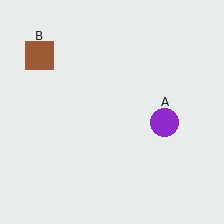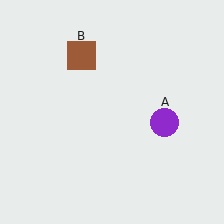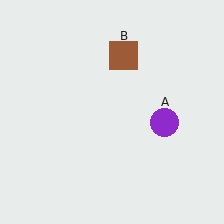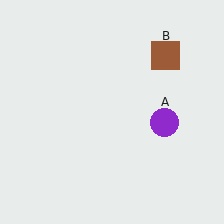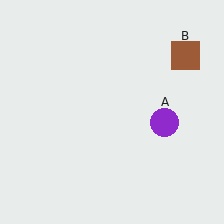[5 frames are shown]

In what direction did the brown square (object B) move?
The brown square (object B) moved right.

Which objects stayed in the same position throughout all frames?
Purple circle (object A) remained stationary.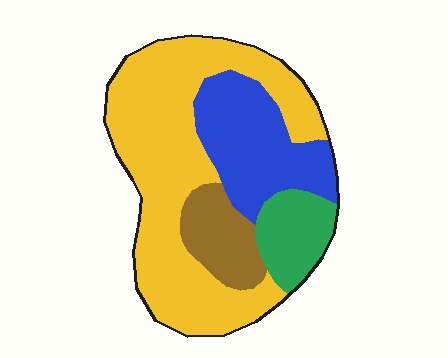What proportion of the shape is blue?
Blue covers 23% of the shape.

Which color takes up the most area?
Yellow, at roughly 55%.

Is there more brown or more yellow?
Yellow.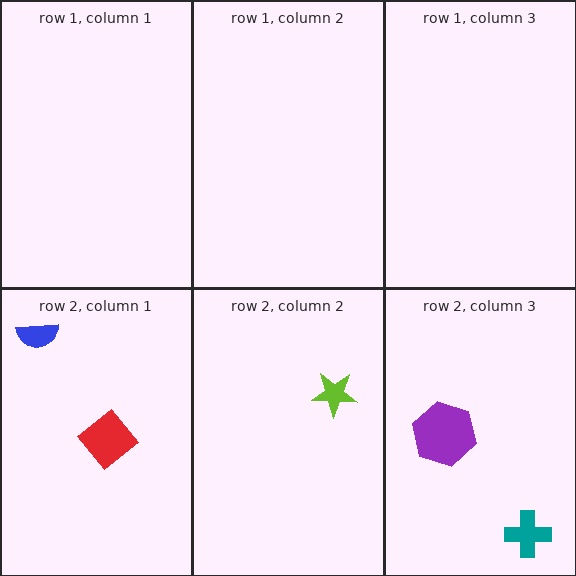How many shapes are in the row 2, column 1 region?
2.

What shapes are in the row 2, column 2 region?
The lime star.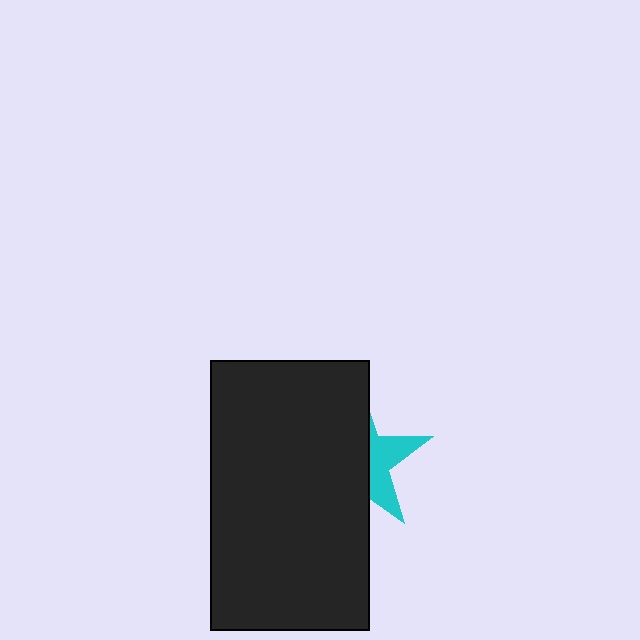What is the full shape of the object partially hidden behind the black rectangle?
The partially hidden object is a cyan star.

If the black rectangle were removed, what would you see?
You would see the complete cyan star.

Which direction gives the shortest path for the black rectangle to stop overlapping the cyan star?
Moving left gives the shortest separation.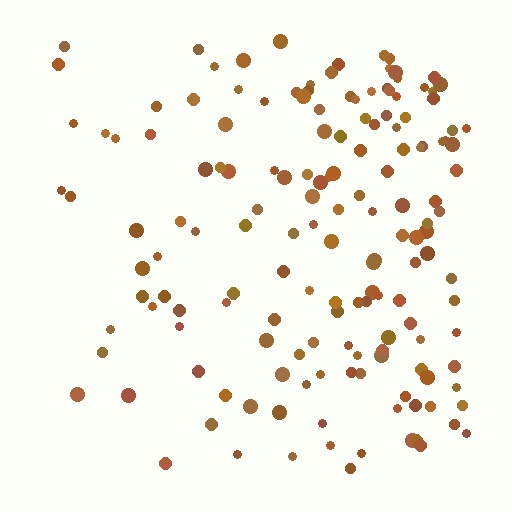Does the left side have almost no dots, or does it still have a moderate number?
Still a moderate number, just noticeably fewer than the right.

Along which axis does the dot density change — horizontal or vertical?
Horizontal.